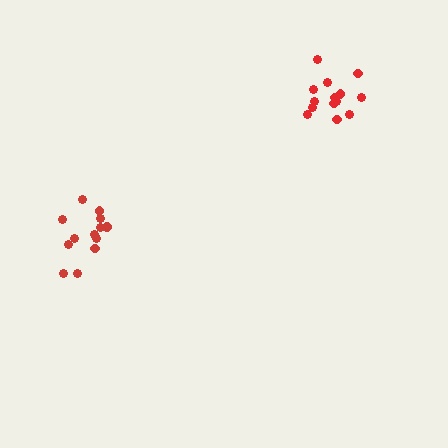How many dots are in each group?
Group 1: 14 dots, Group 2: 13 dots (27 total).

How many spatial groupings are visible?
There are 2 spatial groupings.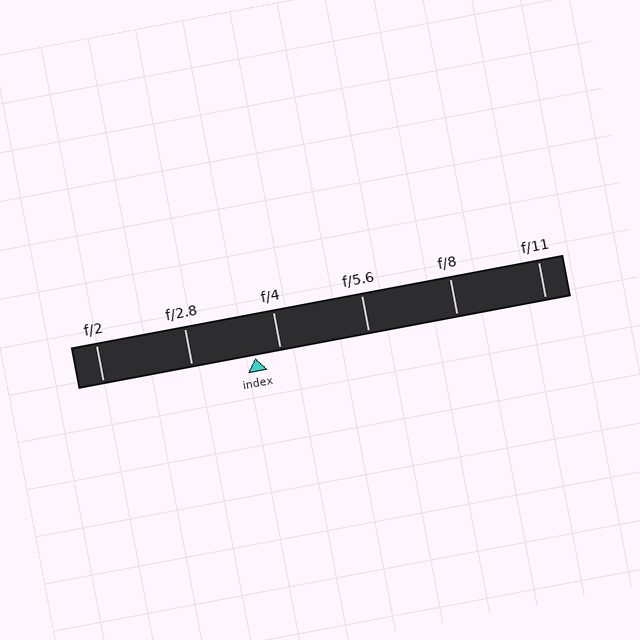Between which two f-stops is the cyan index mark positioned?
The index mark is between f/2.8 and f/4.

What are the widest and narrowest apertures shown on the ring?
The widest aperture shown is f/2 and the narrowest is f/11.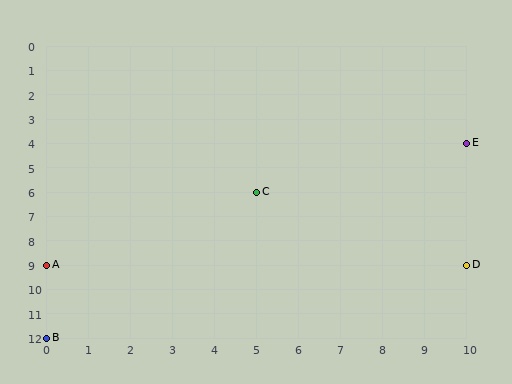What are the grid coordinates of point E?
Point E is at grid coordinates (10, 4).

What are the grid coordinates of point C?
Point C is at grid coordinates (5, 6).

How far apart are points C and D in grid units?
Points C and D are 5 columns and 3 rows apart (about 5.8 grid units diagonally).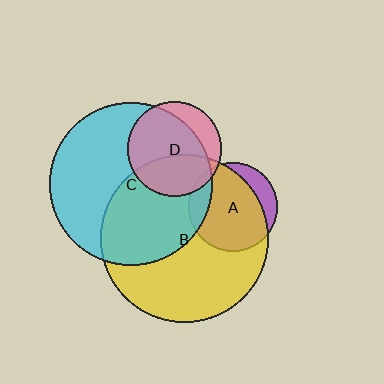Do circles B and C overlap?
Yes.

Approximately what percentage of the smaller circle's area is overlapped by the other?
Approximately 45%.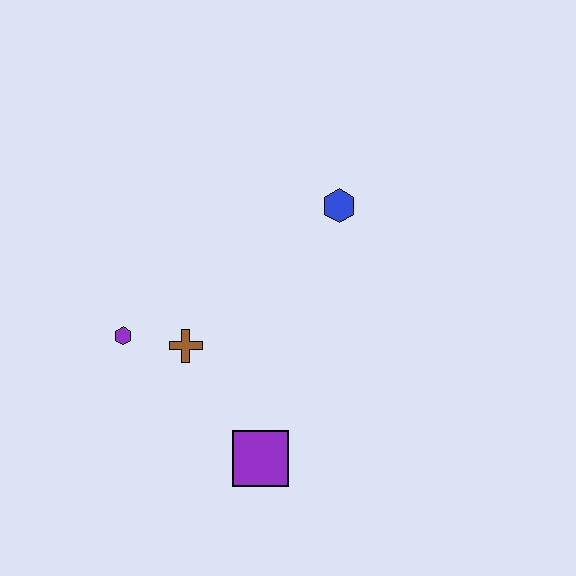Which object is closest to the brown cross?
The purple hexagon is closest to the brown cross.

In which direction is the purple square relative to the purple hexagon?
The purple square is to the right of the purple hexagon.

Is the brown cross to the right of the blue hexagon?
No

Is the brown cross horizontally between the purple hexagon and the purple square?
Yes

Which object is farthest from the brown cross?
The blue hexagon is farthest from the brown cross.